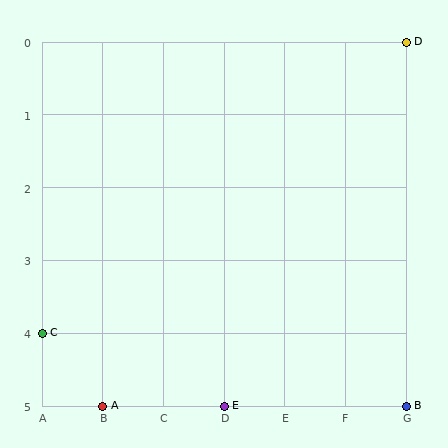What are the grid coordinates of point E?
Point E is at grid coordinates (D, 5).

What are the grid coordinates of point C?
Point C is at grid coordinates (A, 4).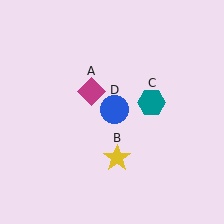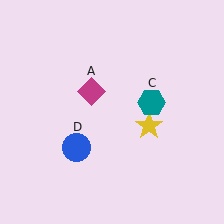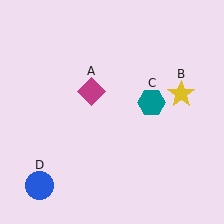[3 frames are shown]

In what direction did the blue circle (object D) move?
The blue circle (object D) moved down and to the left.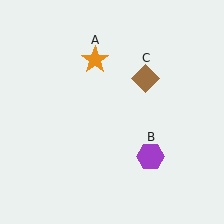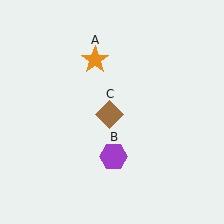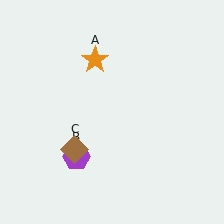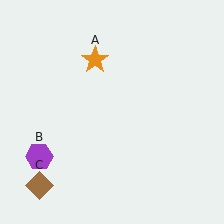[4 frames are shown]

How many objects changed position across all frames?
2 objects changed position: purple hexagon (object B), brown diamond (object C).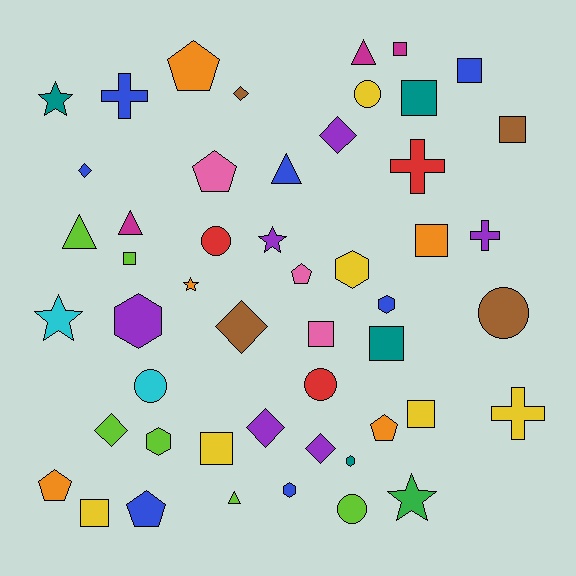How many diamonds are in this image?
There are 7 diamonds.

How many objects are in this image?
There are 50 objects.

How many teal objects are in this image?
There are 4 teal objects.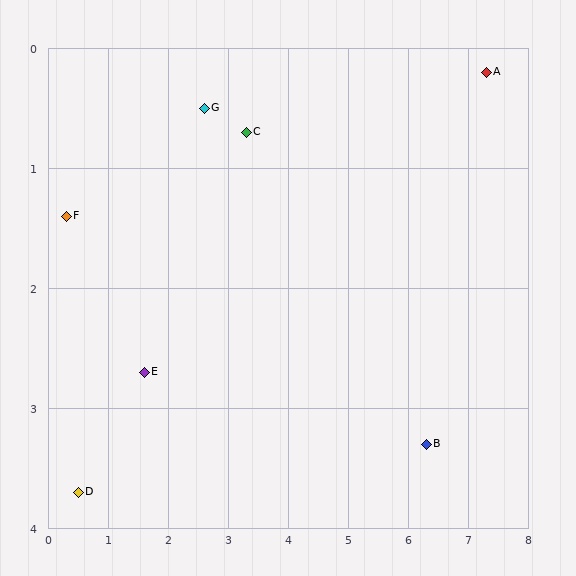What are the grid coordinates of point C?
Point C is at approximately (3.3, 0.7).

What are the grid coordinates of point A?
Point A is at approximately (7.3, 0.2).